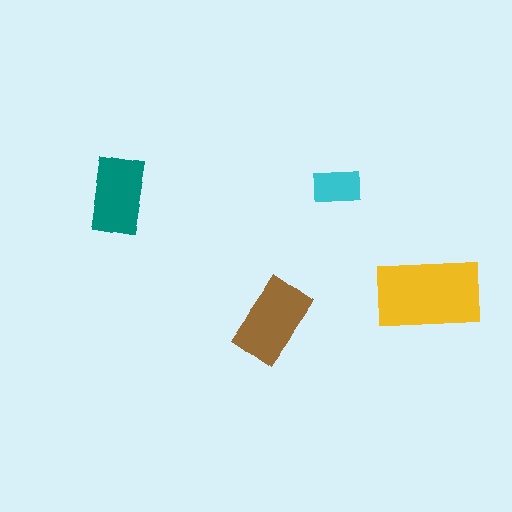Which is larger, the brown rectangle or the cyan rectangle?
The brown one.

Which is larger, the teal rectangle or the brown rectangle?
The brown one.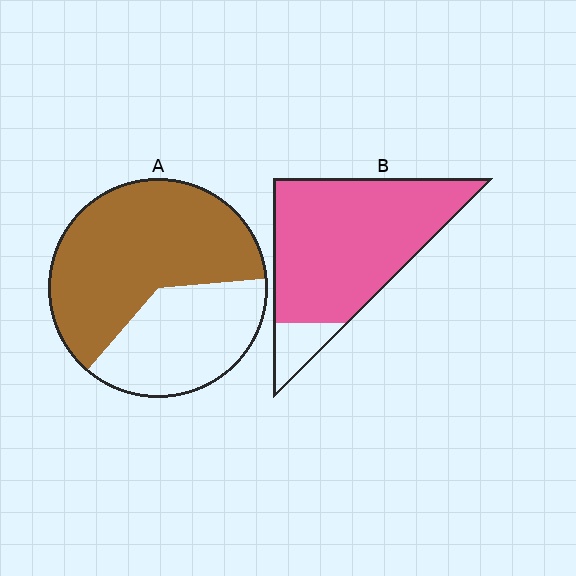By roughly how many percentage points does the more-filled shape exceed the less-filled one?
By roughly 25 percentage points (B over A).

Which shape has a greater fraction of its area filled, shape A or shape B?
Shape B.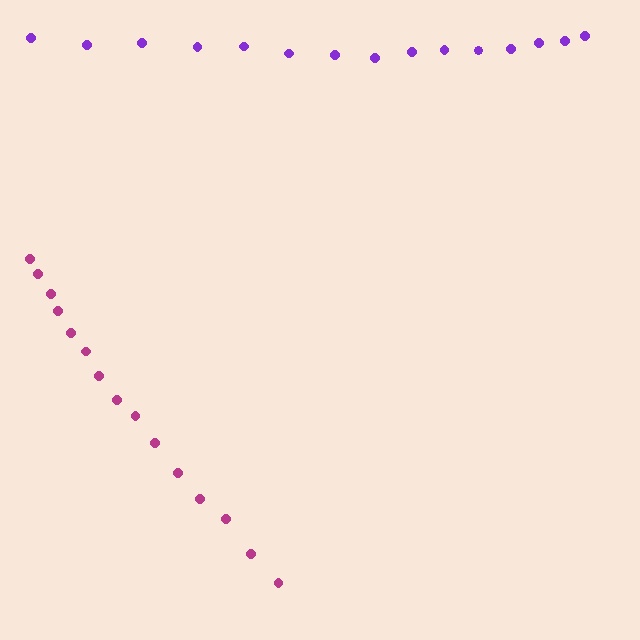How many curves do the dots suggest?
There are 2 distinct paths.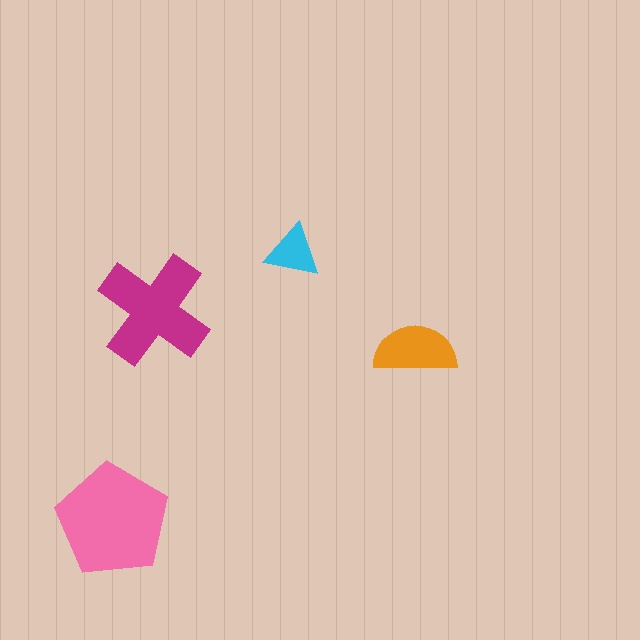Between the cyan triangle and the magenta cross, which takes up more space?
The magenta cross.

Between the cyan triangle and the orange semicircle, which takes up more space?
The orange semicircle.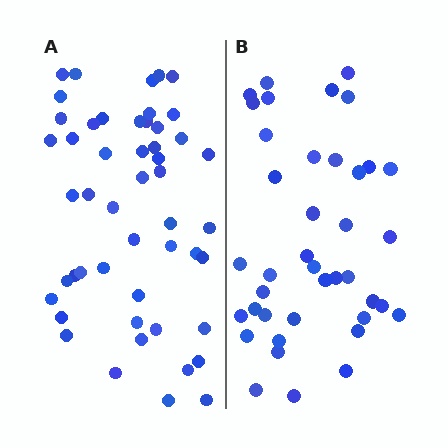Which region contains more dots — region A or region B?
Region A (the left region) has more dots.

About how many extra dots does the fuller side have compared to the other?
Region A has roughly 10 or so more dots than region B.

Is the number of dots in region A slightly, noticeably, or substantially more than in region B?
Region A has noticeably more, but not dramatically so. The ratio is roughly 1.2 to 1.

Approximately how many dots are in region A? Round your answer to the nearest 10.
About 50 dots.